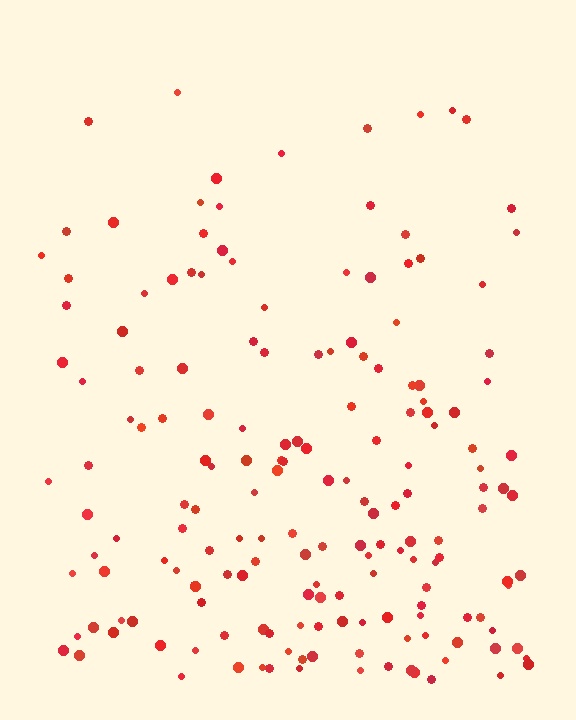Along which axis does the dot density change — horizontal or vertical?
Vertical.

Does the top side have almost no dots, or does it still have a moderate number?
Still a moderate number, just noticeably fewer than the bottom.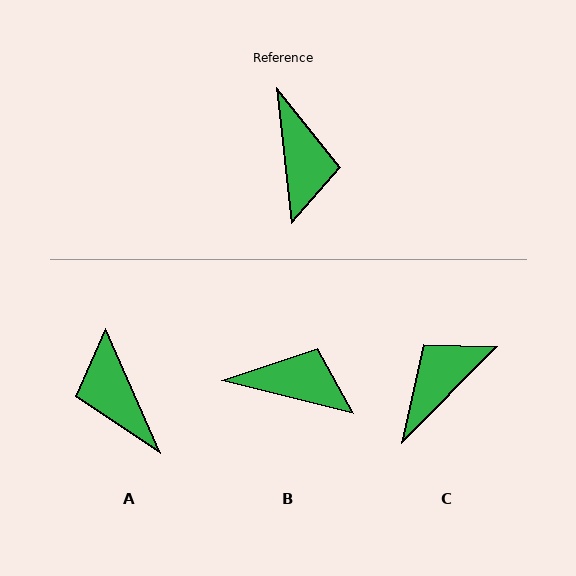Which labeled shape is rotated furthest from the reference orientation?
A, about 163 degrees away.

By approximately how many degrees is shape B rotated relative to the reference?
Approximately 70 degrees counter-clockwise.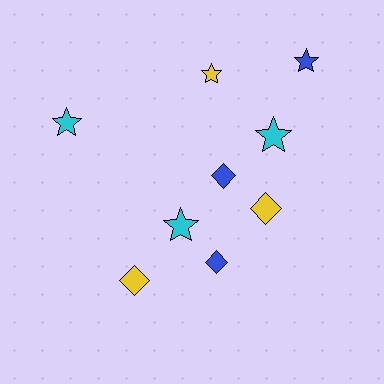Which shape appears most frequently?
Star, with 5 objects.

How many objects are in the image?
There are 9 objects.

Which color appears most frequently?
Cyan, with 3 objects.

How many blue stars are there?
There is 1 blue star.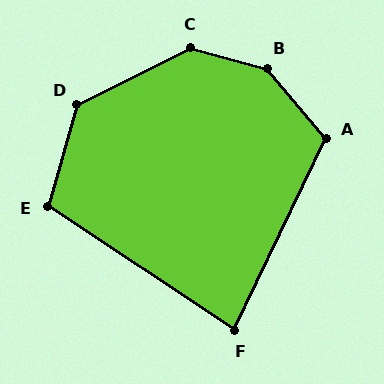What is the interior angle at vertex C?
Approximately 138 degrees (obtuse).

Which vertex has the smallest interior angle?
F, at approximately 82 degrees.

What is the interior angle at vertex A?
Approximately 114 degrees (obtuse).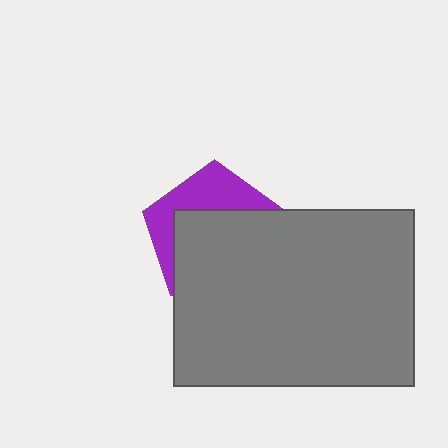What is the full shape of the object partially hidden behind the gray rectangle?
The partially hidden object is a purple pentagon.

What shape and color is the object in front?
The object in front is a gray rectangle.